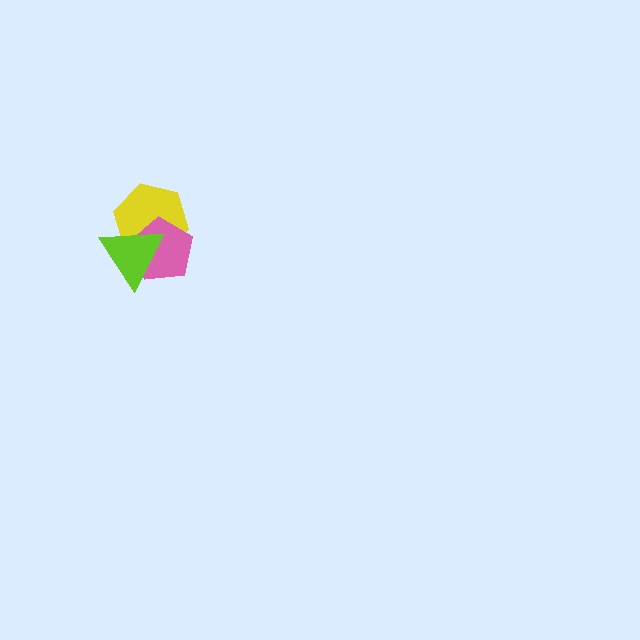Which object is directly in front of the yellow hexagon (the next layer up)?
The pink pentagon is directly in front of the yellow hexagon.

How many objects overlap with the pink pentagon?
2 objects overlap with the pink pentagon.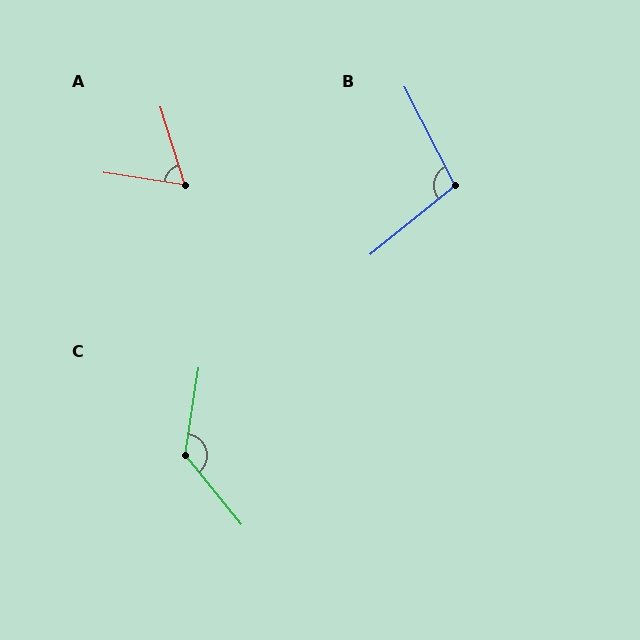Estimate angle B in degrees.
Approximately 102 degrees.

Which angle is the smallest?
A, at approximately 64 degrees.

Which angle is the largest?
C, at approximately 132 degrees.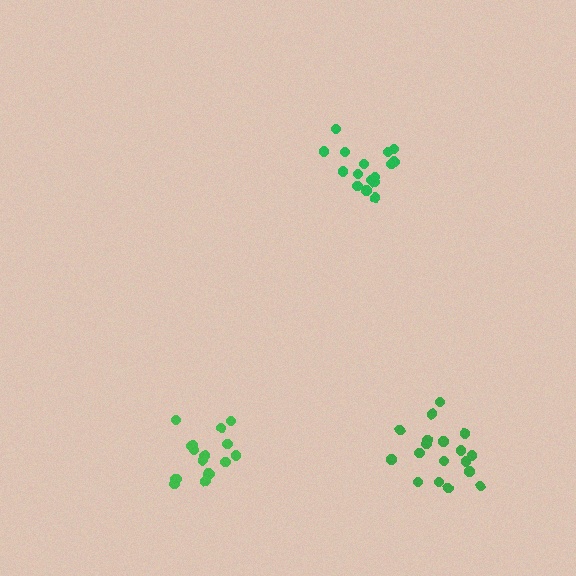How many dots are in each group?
Group 1: 19 dots, Group 2: 17 dots, Group 3: 17 dots (53 total).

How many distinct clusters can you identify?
There are 3 distinct clusters.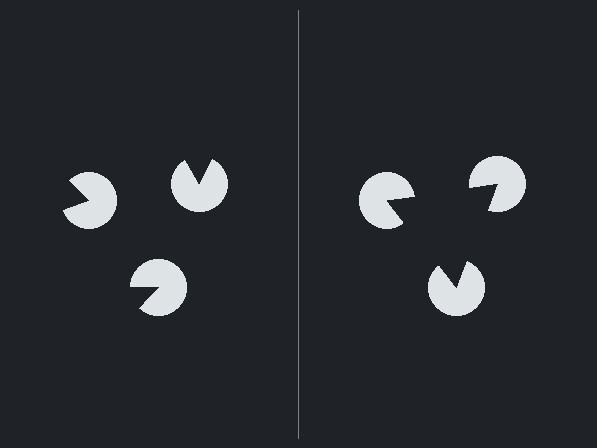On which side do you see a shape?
An illusory triangle appears on the right side. On the left side the wedge cuts are rotated, so no coherent shape forms.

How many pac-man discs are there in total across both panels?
6 — 3 on each side.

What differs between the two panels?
The pac-man discs are positioned identically on both sides; only the wedge orientations differ. On the right they align to a triangle; on the left they are misaligned.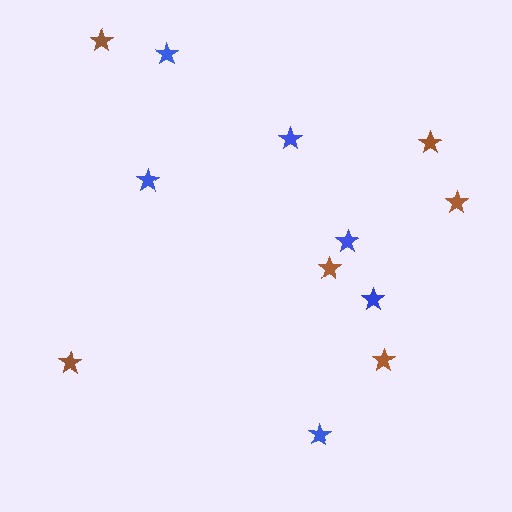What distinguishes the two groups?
There are 2 groups: one group of brown stars (6) and one group of blue stars (6).